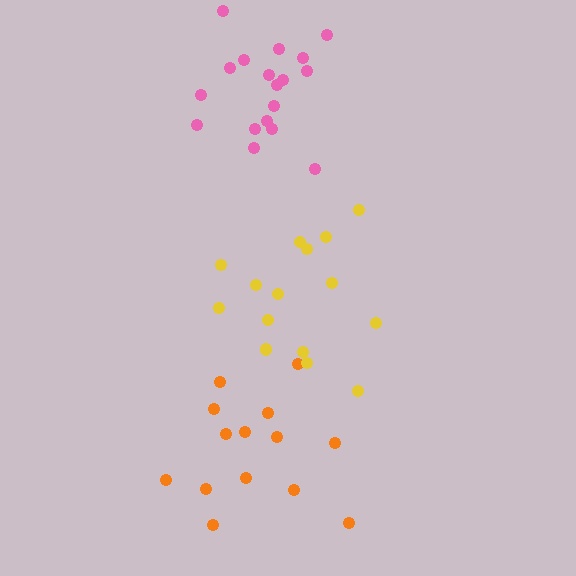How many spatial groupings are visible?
There are 3 spatial groupings.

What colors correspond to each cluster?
The clusters are colored: orange, yellow, pink.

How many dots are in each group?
Group 1: 14 dots, Group 2: 15 dots, Group 3: 18 dots (47 total).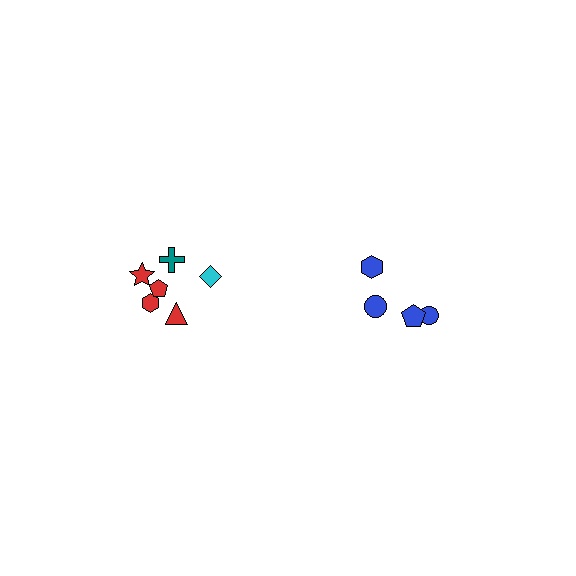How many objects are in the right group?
There are 4 objects.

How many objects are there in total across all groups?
There are 10 objects.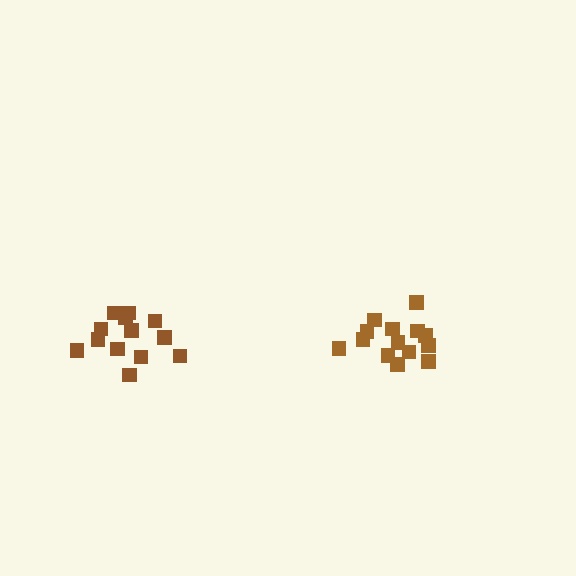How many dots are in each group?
Group 1: 14 dots, Group 2: 13 dots (27 total).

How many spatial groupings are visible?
There are 2 spatial groupings.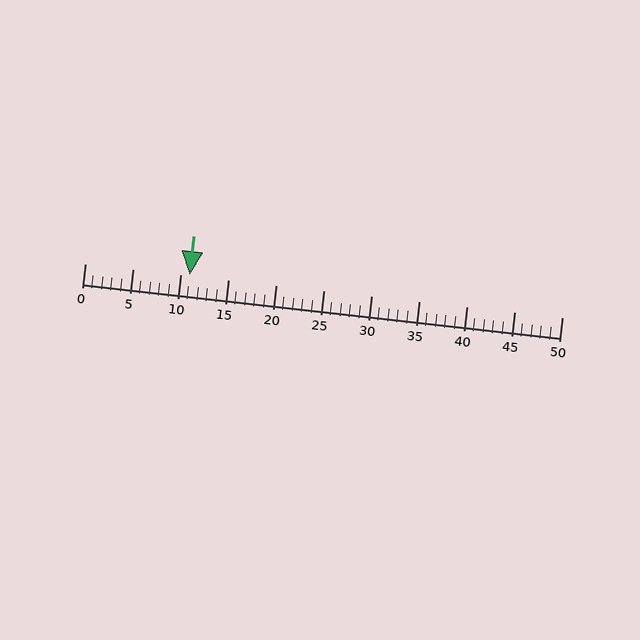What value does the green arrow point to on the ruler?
The green arrow points to approximately 11.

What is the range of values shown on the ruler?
The ruler shows values from 0 to 50.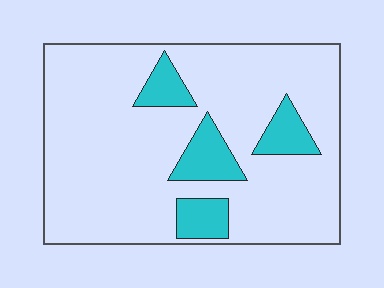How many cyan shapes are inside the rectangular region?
4.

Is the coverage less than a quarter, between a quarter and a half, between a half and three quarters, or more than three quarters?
Less than a quarter.